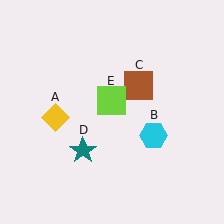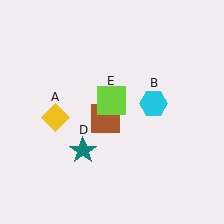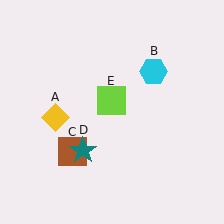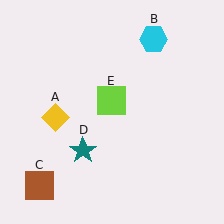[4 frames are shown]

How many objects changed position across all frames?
2 objects changed position: cyan hexagon (object B), brown square (object C).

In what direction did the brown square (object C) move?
The brown square (object C) moved down and to the left.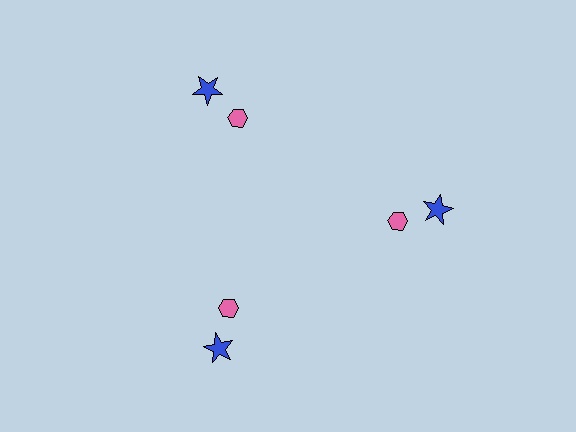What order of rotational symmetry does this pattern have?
This pattern has 3-fold rotational symmetry.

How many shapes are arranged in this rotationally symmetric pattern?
There are 6 shapes, arranged in 3 groups of 2.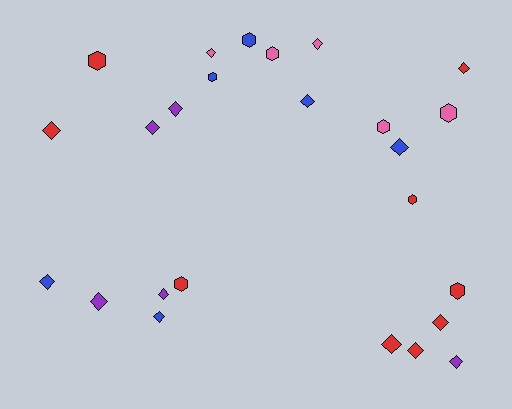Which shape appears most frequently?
Diamond, with 16 objects.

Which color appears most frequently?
Red, with 9 objects.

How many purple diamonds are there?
There are 5 purple diamonds.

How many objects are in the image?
There are 25 objects.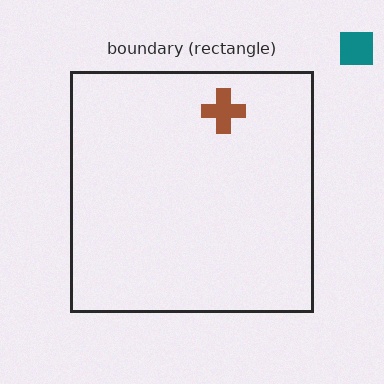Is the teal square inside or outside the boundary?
Outside.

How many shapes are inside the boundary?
1 inside, 1 outside.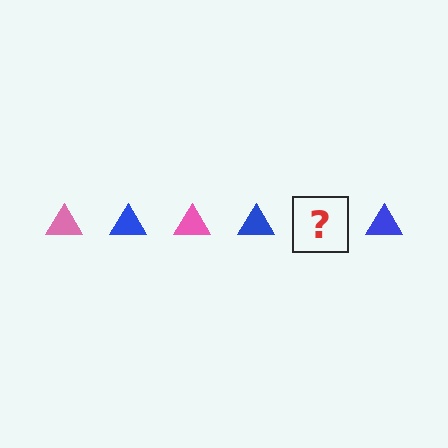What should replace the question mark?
The question mark should be replaced with a pink triangle.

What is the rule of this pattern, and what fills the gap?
The rule is that the pattern cycles through pink, blue triangles. The gap should be filled with a pink triangle.